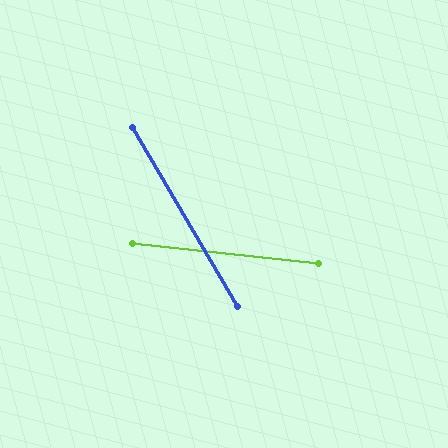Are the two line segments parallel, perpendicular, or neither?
Neither parallel nor perpendicular — they differ by about 53°.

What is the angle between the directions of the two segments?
Approximately 53 degrees.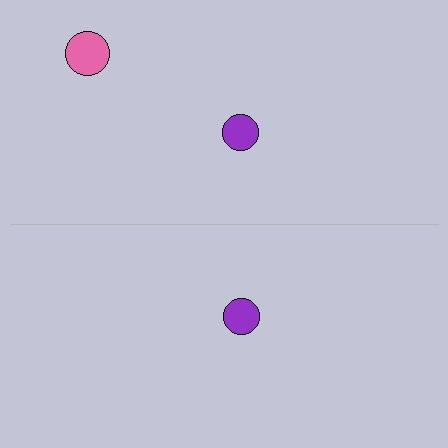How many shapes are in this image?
There are 3 shapes in this image.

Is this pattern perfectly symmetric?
No, the pattern is not perfectly symmetric. A pink circle is missing from the bottom side.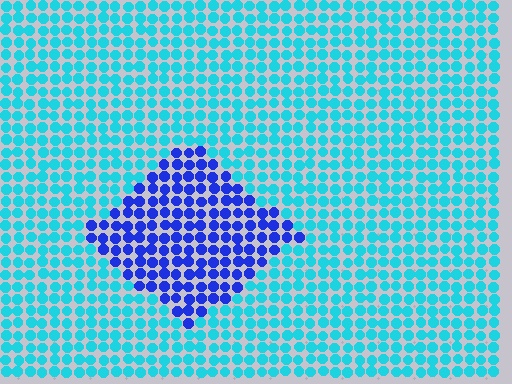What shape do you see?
I see a diamond.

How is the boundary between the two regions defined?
The boundary is defined purely by a slight shift in hue (about 50 degrees). Spacing, size, and orientation are identical on both sides.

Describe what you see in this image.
The image is filled with small cyan elements in a uniform arrangement. A diamond-shaped region is visible where the elements are tinted to a slightly different hue, forming a subtle color boundary.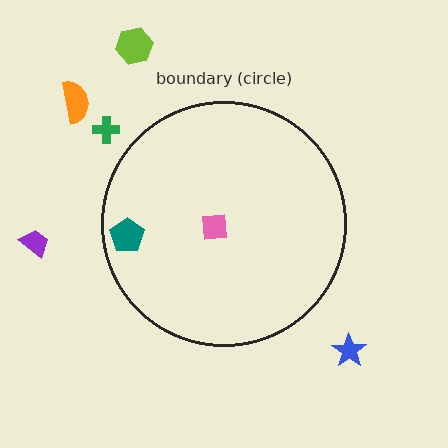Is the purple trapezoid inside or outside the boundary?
Outside.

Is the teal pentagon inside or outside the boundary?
Inside.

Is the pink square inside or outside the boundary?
Inside.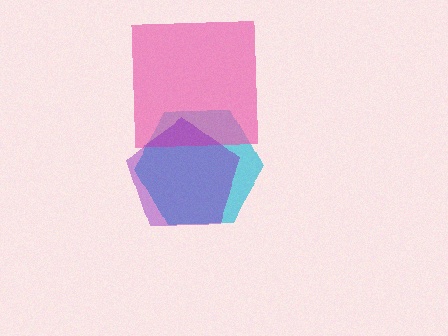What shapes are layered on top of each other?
The layered shapes are: a cyan hexagon, a pink square, a purple pentagon.